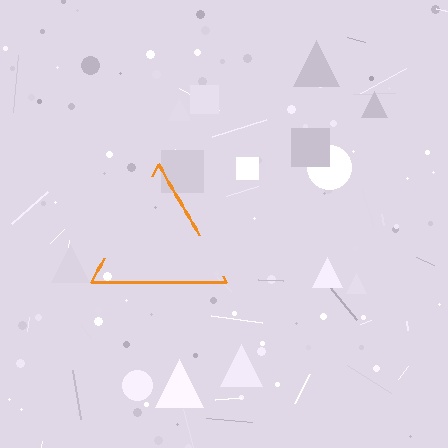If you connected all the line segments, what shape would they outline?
They would outline a triangle.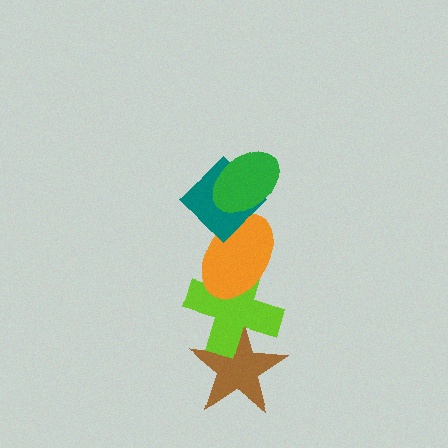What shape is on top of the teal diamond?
The green ellipse is on top of the teal diamond.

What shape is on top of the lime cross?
The orange ellipse is on top of the lime cross.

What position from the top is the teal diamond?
The teal diamond is 2nd from the top.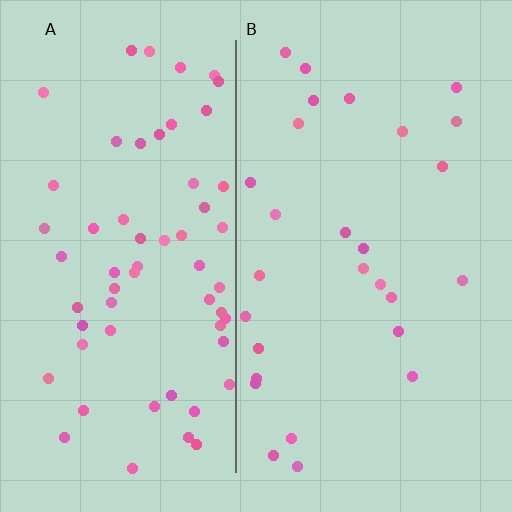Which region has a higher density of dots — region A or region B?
A (the left).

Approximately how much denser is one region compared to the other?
Approximately 2.2× — region A over region B.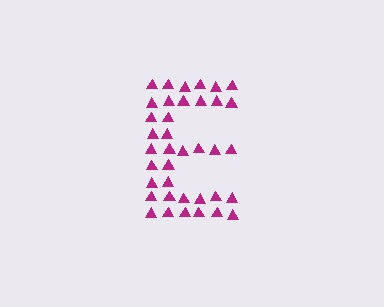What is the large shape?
The large shape is the letter E.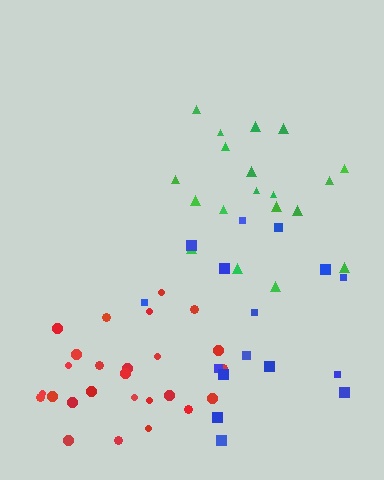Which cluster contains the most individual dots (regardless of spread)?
Red (26).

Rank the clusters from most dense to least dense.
red, green, blue.